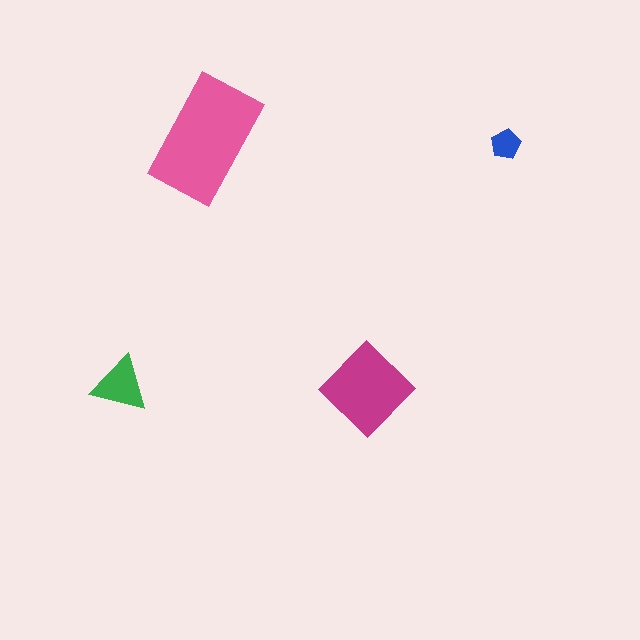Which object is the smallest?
The blue pentagon.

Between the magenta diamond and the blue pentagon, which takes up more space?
The magenta diamond.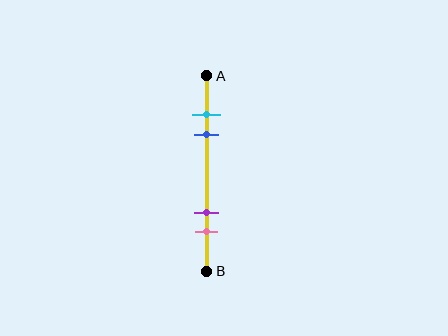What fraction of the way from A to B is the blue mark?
The blue mark is approximately 30% (0.3) of the way from A to B.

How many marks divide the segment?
There are 4 marks dividing the segment.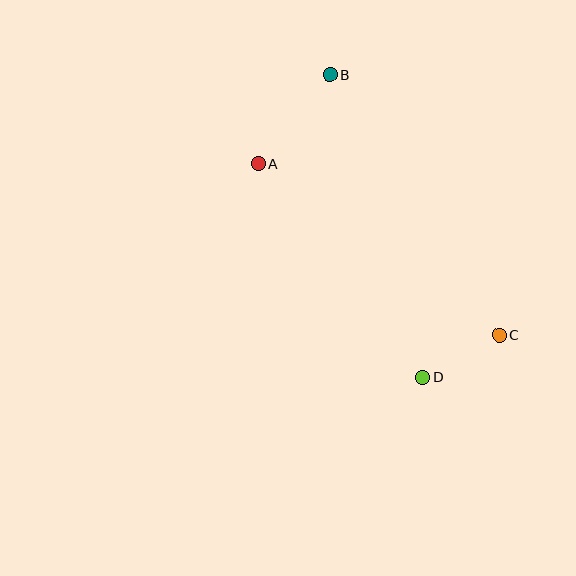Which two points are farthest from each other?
Points B and D are farthest from each other.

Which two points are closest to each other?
Points C and D are closest to each other.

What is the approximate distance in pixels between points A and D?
The distance between A and D is approximately 270 pixels.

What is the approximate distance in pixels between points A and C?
The distance between A and C is approximately 296 pixels.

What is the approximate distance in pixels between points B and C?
The distance between B and C is approximately 310 pixels.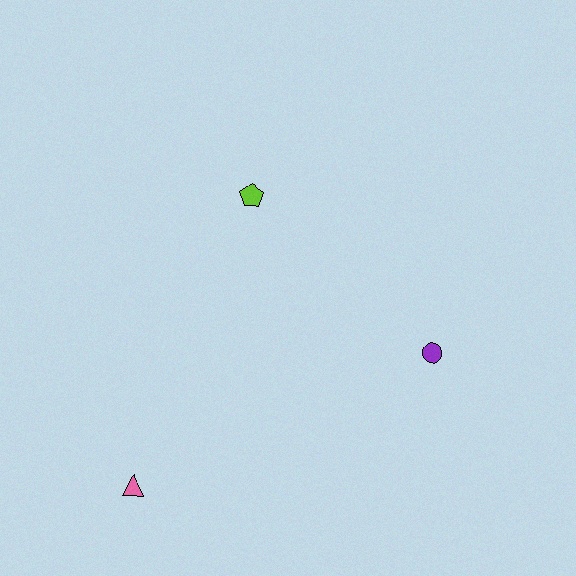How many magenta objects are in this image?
There are no magenta objects.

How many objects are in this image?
There are 3 objects.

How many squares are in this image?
There are no squares.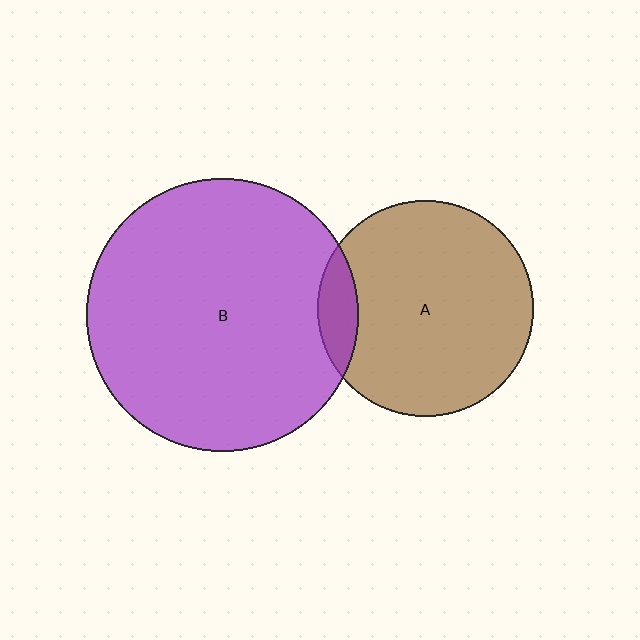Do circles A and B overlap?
Yes.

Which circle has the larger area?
Circle B (purple).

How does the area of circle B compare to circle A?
Approximately 1.6 times.